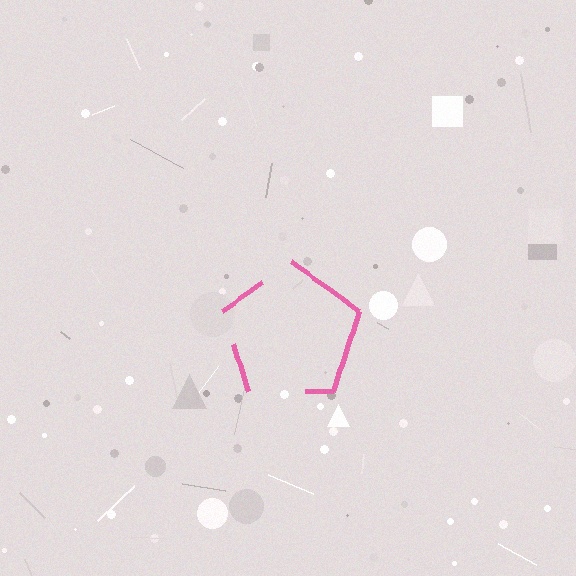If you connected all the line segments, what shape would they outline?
They would outline a pentagon.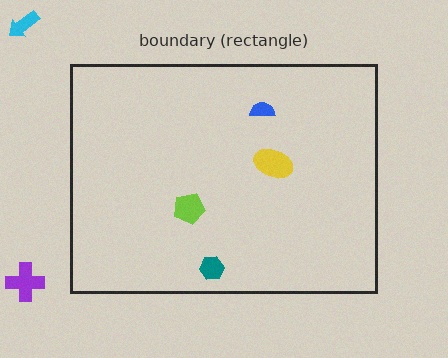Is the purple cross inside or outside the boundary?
Outside.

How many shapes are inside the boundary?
4 inside, 2 outside.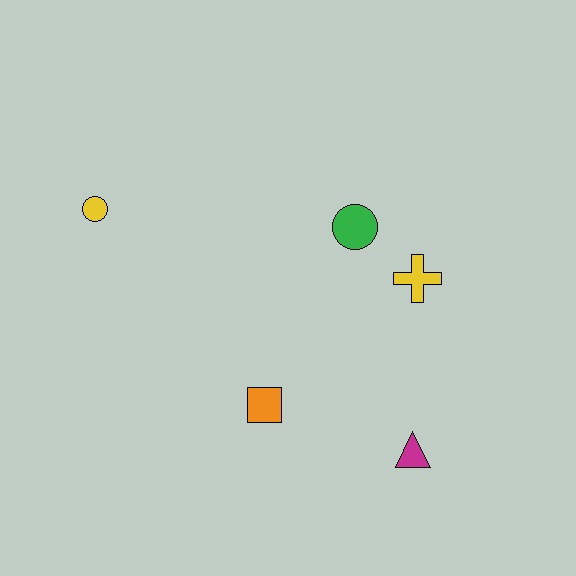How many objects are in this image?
There are 5 objects.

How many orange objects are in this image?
There is 1 orange object.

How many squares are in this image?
There is 1 square.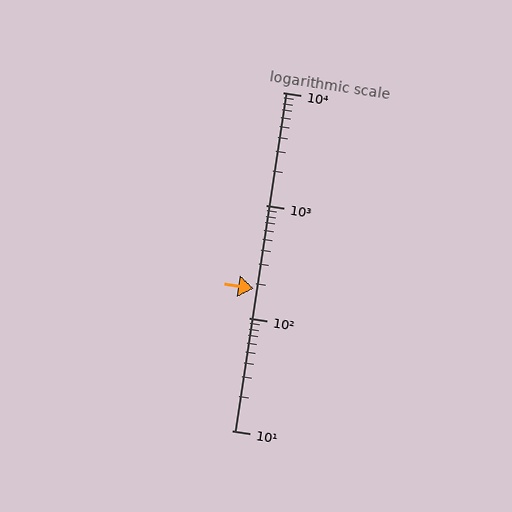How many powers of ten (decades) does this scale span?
The scale spans 3 decades, from 10 to 10000.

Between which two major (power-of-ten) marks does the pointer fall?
The pointer is between 100 and 1000.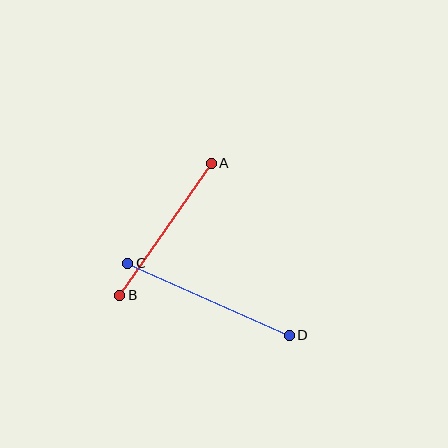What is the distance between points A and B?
The distance is approximately 161 pixels.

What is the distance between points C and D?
The distance is approximately 177 pixels.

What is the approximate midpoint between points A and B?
The midpoint is at approximately (165, 229) pixels.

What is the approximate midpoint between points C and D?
The midpoint is at approximately (208, 299) pixels.